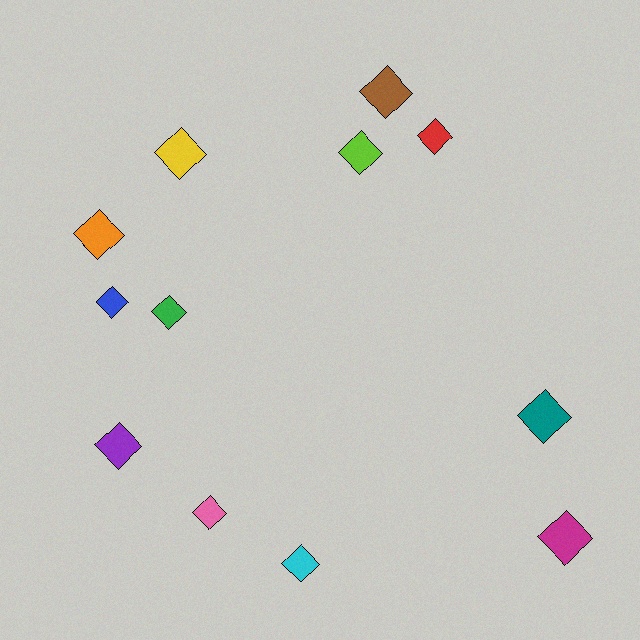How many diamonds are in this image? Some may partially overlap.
There are 12 diamonds.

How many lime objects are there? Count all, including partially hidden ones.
There is 1 lime object.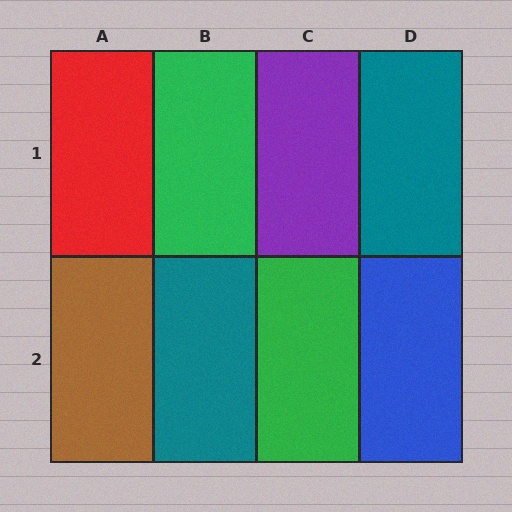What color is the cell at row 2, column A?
Brown.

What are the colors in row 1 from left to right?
Red, green, purple, teal.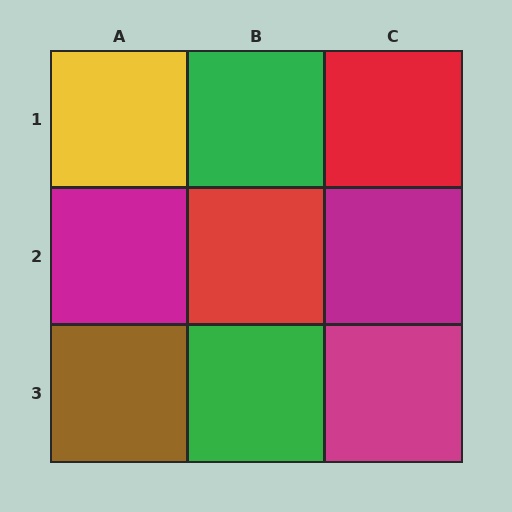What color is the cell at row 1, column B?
Green.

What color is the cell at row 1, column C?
Red.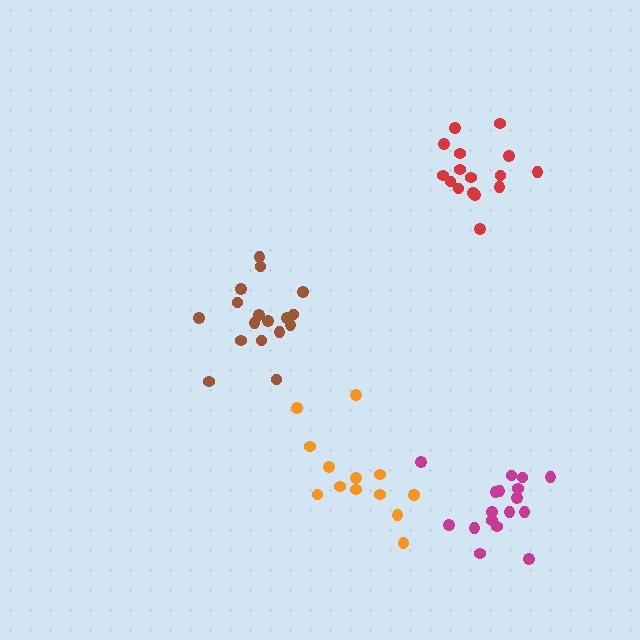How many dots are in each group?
Group 1: 17 dots, Group 2: 16 dots, Group 3: 17 dots, Group 4: 13 dots (63 total).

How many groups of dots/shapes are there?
There are 4 groups.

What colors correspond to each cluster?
The clusters are colored: brown, red, magenta, orange.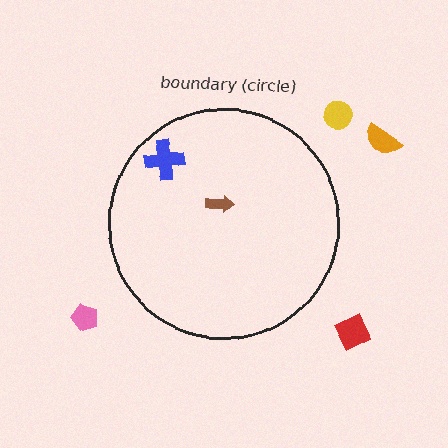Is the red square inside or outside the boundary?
Outside.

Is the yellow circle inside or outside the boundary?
Outside.